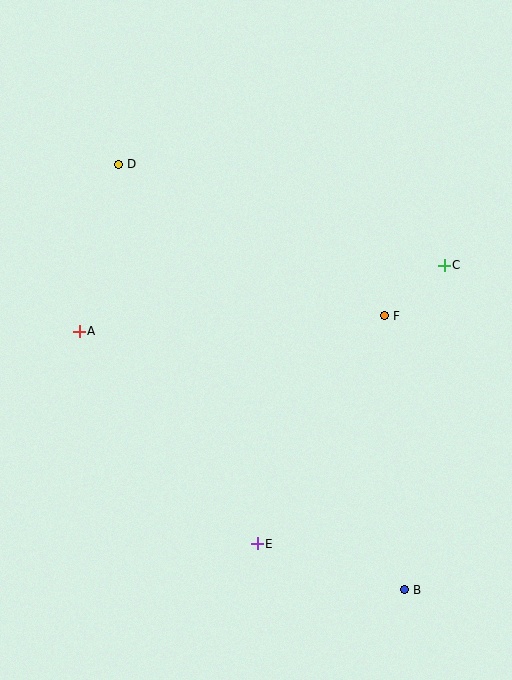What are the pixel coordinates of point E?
Point E is at (257, 544).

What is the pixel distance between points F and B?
The distance between F and B is 275 pixels.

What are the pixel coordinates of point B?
Point B is at (405, 590).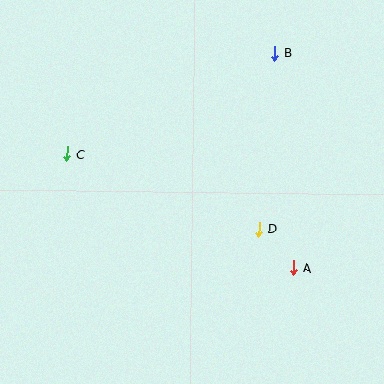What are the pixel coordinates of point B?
Point B is at (275, 53).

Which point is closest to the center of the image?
Point D at (259, 229) is closest to the center.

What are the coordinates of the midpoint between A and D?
The midpoint between A and D is at (276, 249).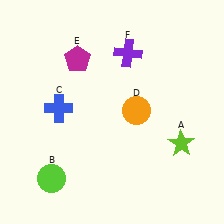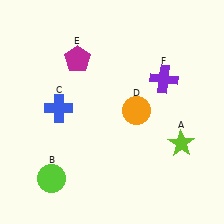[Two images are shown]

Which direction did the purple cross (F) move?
The purple cross (F) moved right.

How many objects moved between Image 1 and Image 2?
1 object moved between the two images.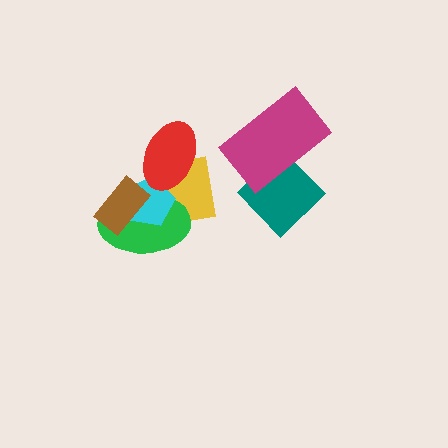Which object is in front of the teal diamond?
The magenta rectangle is in front of the teal diamond.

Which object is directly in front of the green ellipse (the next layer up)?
The cyan pentagon is directly in front of the green ellipse.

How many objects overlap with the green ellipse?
4 objects overlap with the green ellipse.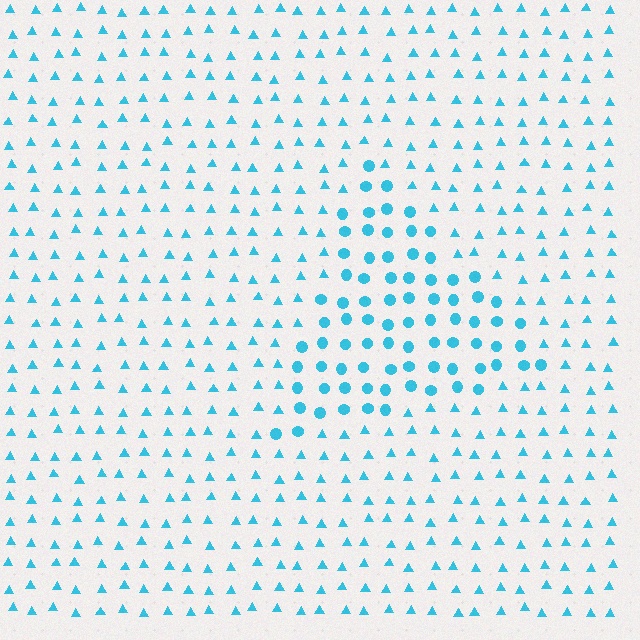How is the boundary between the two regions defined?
The boundary is defined by a change in element shape: circles inside vs. triangles outside. All elements share the same color and spacing.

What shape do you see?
I see a triangle.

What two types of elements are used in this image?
The image uses circles inside the triangle region and triangles outside it.